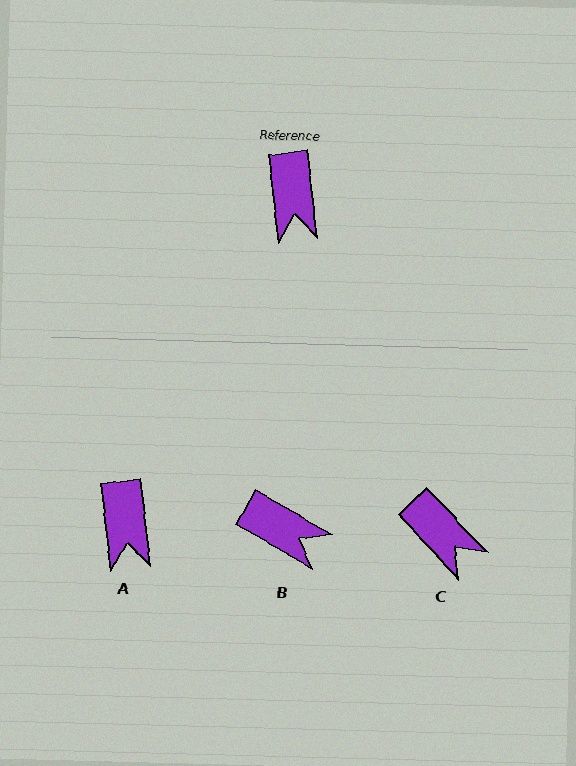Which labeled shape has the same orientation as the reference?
A.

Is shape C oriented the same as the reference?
No, it is off by about 37 degrees.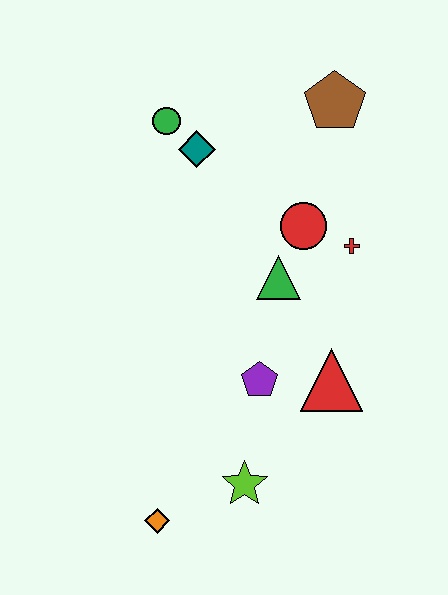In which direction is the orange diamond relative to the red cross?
The orange diamond is below the red cross.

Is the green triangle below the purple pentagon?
No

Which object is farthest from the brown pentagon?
The orange diamond is farthest from the brown pentagon.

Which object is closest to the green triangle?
The red circle is closest to the green triangle.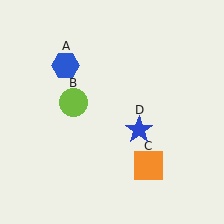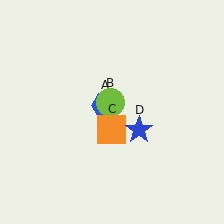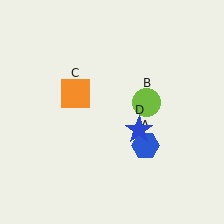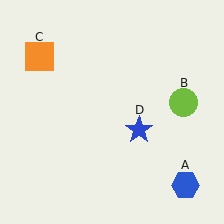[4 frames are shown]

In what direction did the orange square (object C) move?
The orange square (object C) moved up and to the left.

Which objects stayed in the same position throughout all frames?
Blue star (object D) remained stationary.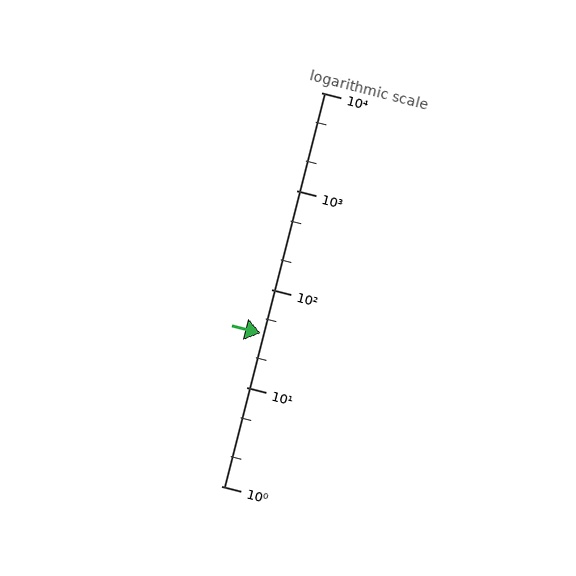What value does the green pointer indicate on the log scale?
The pointer indicates approximately 36.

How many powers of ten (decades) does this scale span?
The scale spans 4 decades, from 1 to 10000.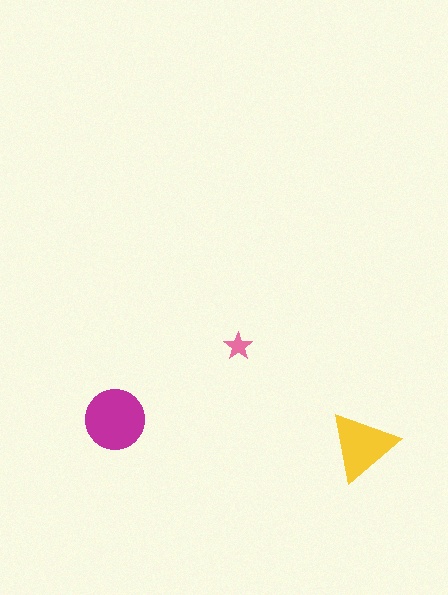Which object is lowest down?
The yellow triangle is bottommost.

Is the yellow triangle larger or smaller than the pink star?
Larger.